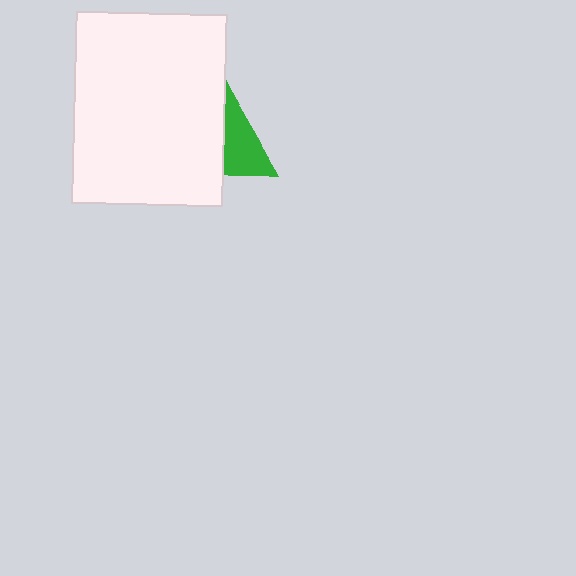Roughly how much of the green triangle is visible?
A small part of it is visible (roughly 34%).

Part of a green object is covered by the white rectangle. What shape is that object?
It is a triangle.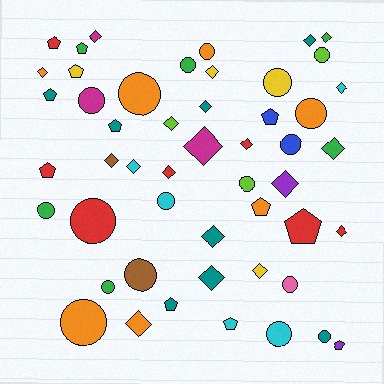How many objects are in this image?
There are 50 objects.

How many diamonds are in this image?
There are 20 diamonds.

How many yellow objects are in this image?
There are 4 yellow objects.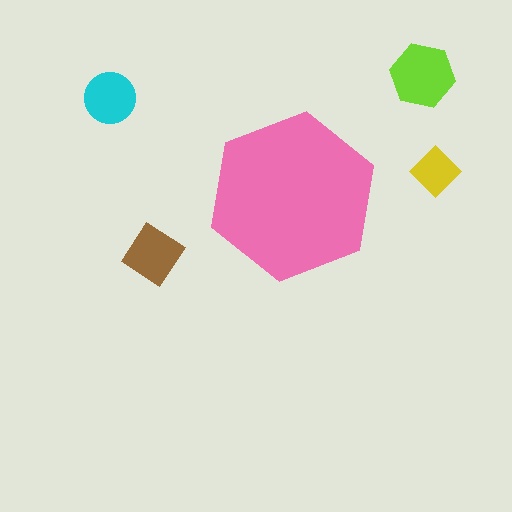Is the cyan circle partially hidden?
No, the cyan circle is fully visible.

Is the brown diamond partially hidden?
No, the brown diamond is fully visible.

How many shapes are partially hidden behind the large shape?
0 shapes are partially hidden.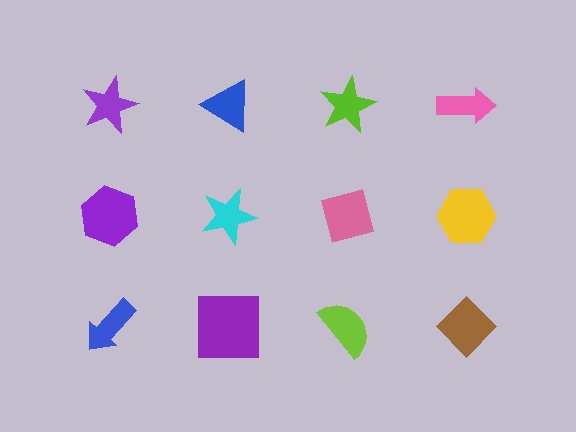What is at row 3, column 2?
A purple square.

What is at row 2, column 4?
A yellow hexagon.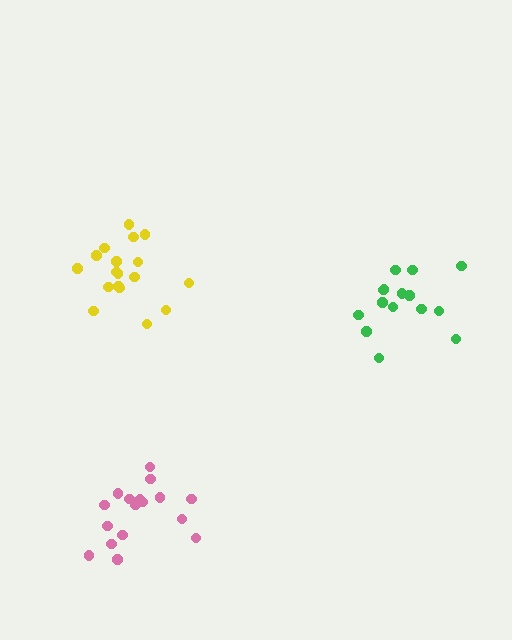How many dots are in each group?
Group 1: 17 dots, Group 2: 15 dots, Group 3: 18 dots (50 total).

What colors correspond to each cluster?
The clusters are colored: pink, green, yellow.